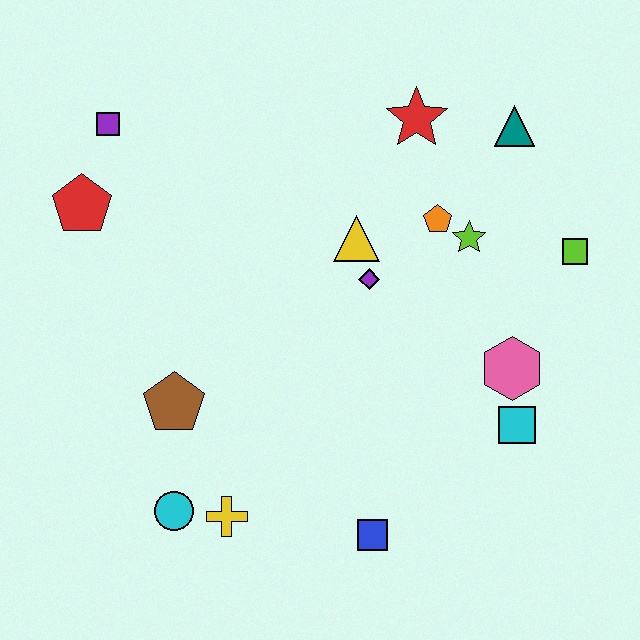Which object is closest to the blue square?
The yellow cross is closest to the blue square.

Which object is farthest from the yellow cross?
The teal triangle is farthest from the yellow cross.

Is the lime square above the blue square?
Yes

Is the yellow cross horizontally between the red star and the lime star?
No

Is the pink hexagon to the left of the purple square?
No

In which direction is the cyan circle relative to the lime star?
The cyan circle is to the left of the lime star.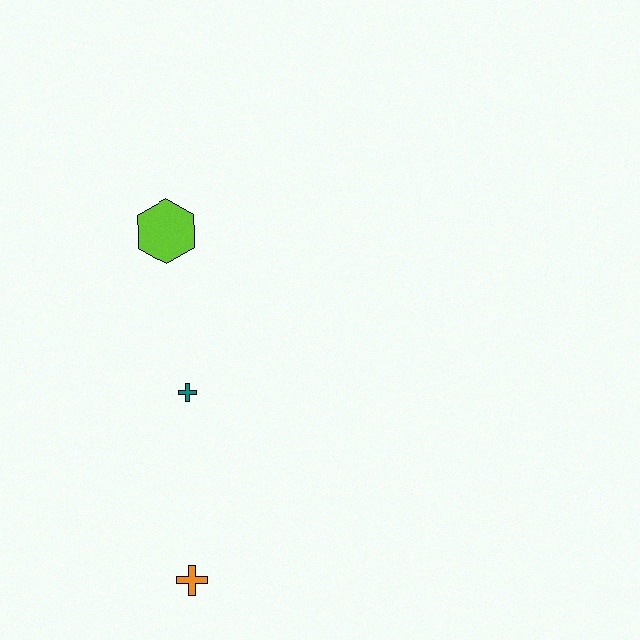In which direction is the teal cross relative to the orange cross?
The teal cross is above the orange cross.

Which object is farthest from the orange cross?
The lime hexagon is farthest from the orange cross.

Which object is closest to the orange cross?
The teal cross is closest to the orange cross.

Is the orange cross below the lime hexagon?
Yes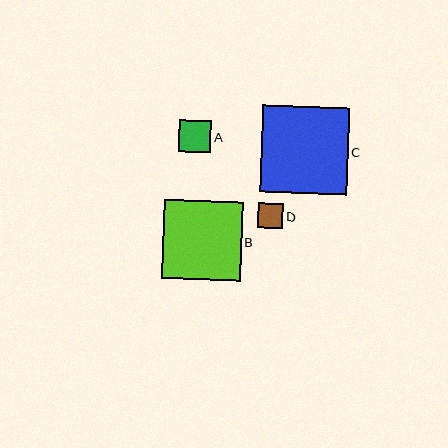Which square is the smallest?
Square D is the smallest with a size of approximately 25 pixels.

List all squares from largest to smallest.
From largest to smallest: C, B, A, D.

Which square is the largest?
Square C is the largest with a size of approximately 87 pixels.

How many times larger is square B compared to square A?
Square B is approximately 2.4 times the size of square A.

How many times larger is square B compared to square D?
Square B is approximately 3.1 times the size of square D.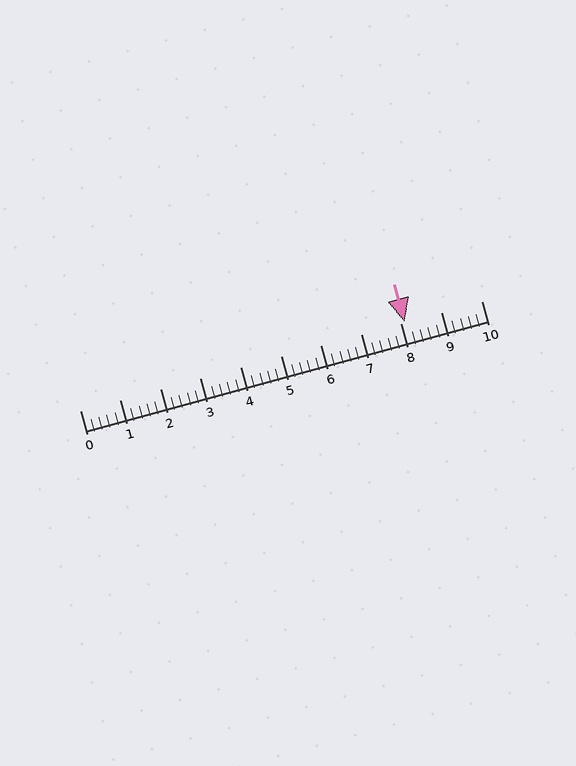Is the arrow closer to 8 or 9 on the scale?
The arrow is closer to 8.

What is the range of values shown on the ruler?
The ruler shows values from 0 to 10.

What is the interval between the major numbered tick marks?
The major tick marks are spaced 1 units apart.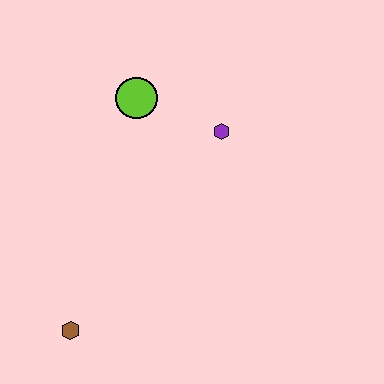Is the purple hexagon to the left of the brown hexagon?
No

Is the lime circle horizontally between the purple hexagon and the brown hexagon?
Yes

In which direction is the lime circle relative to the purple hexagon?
The lime circle is to the left of the purple hexagon.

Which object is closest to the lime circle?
The purple hexagon is closest to the lime circle.